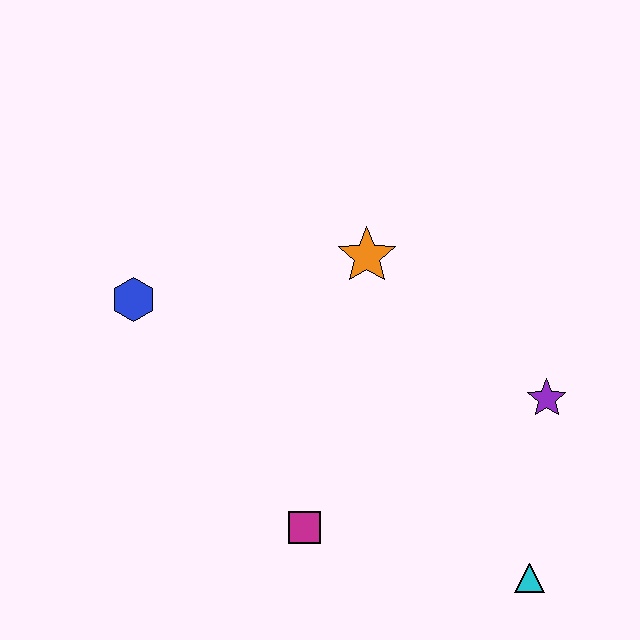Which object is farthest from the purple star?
The blue hexagon is farthest from the purple star.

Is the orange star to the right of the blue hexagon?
Yes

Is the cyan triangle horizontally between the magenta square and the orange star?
No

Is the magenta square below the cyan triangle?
No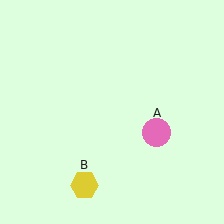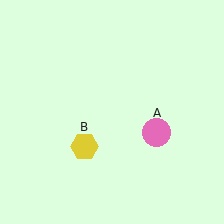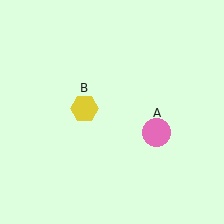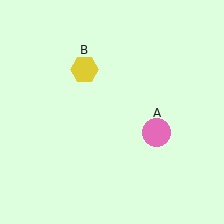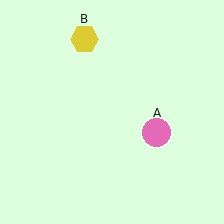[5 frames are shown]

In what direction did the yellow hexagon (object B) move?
The yellow hexagon (object B) moved up.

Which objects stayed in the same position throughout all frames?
Pink circle (object A) remained stationary.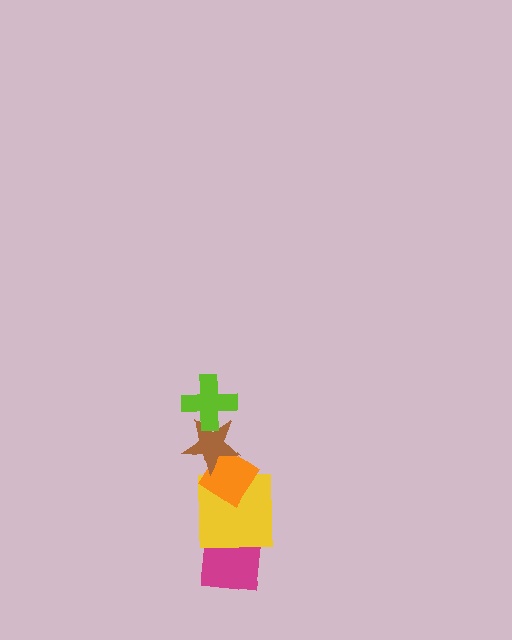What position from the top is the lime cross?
The lime cross is 1st from the top.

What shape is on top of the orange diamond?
The brown star is on top of the orange diamond.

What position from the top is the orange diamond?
The orange diamond is 3rd from the top.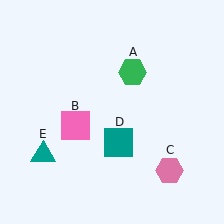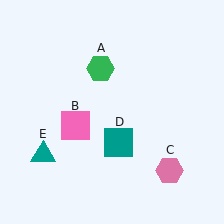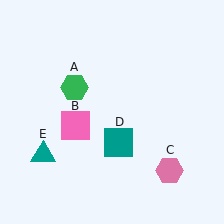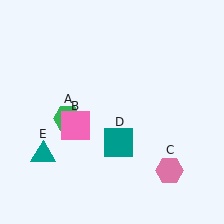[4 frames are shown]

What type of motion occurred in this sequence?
The green hexagon (object A) rotated counterclockwise around the center of the scene.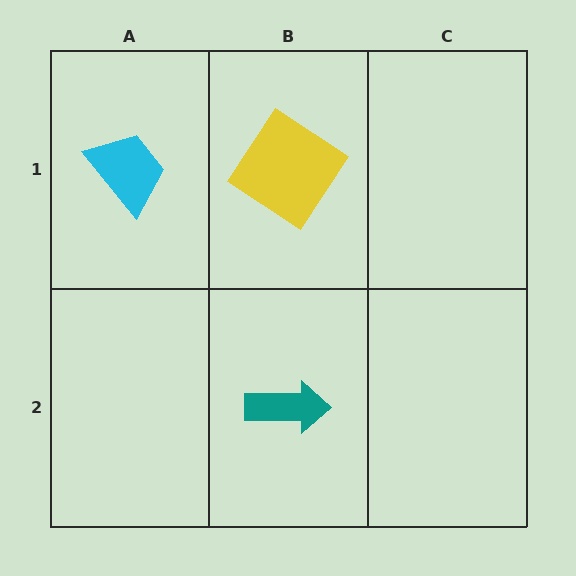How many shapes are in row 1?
2 shapes.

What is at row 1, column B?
A yellow diamond.